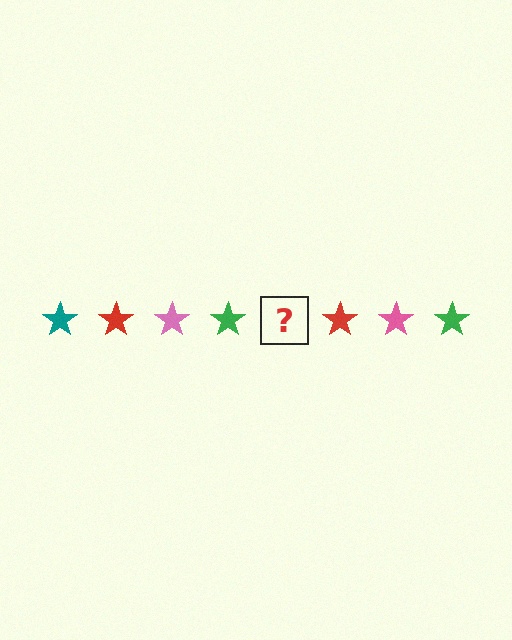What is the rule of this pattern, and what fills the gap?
The rule is that the pattern cycles through teal, red, pink, green stars. The gap should be filled with a teal star.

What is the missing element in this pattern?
The missing element is a teal star.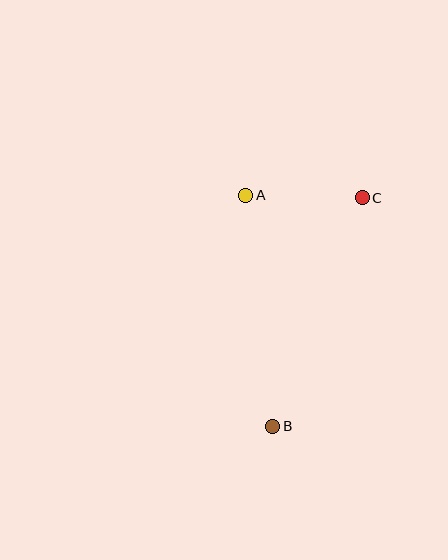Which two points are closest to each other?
Points A and C are closest to each other.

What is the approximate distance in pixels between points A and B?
The distance between A and B is approximately 232 pixels.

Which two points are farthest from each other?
Points B and C are farthest from each other.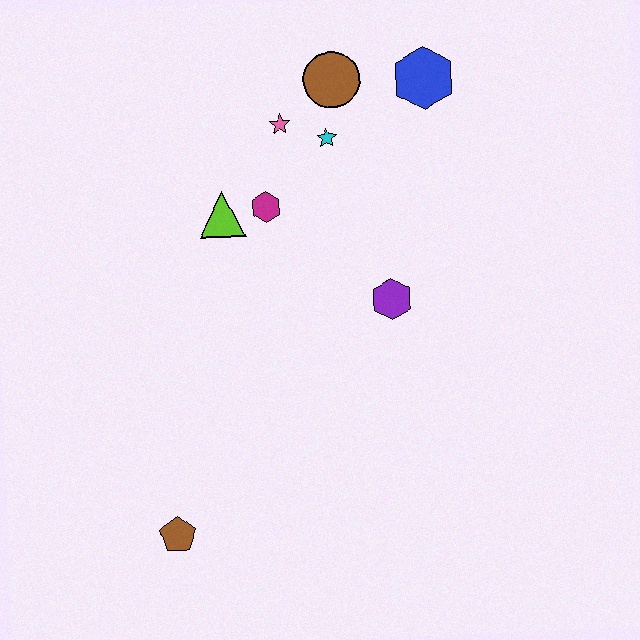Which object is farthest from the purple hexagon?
The brown pentagon is farthest from the purple hexagon.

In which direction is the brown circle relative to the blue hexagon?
The brown circle is to the left of the blue hexagon.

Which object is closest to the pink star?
The cyan star is closest to the pink star.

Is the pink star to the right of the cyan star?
No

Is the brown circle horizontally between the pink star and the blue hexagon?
Yes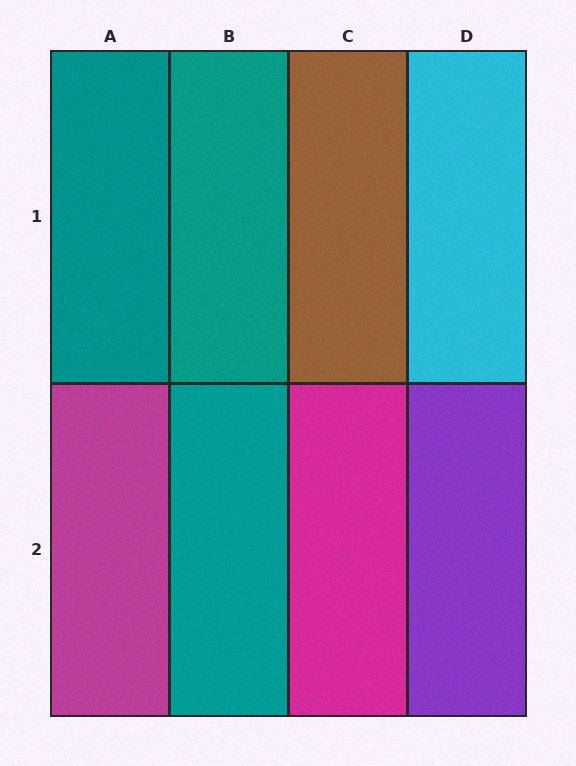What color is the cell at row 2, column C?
Magenta.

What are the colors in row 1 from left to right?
Teal, teal, brown, cyan.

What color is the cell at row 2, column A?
Magenta.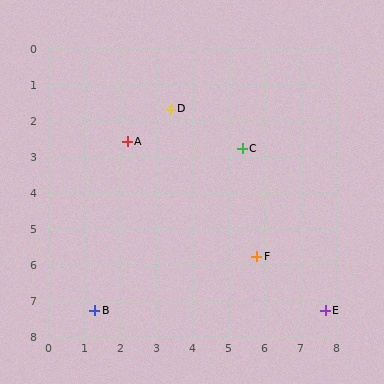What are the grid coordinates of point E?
Point E is at approximately (7.7, 7.3).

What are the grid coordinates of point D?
Point D is at approximately (3.4, 1.7).